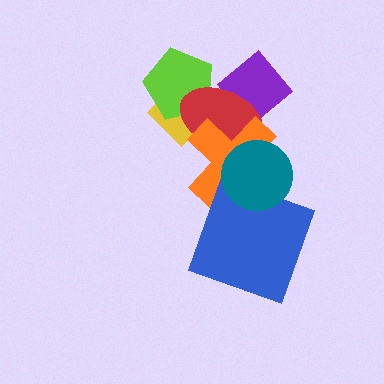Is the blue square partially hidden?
Yes, it is partially covered by another shape.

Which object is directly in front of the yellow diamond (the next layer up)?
The lime pentagon is directly in front of the yellow diamond.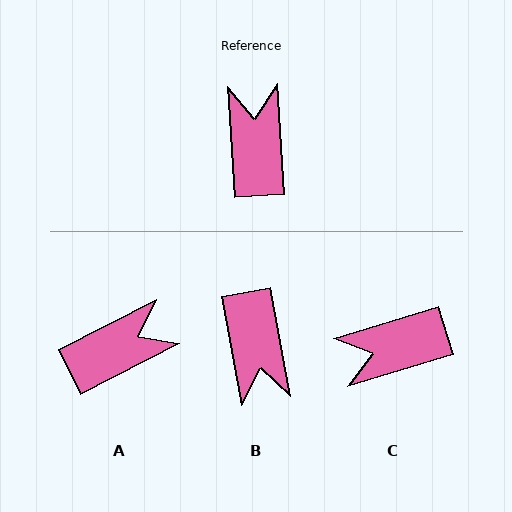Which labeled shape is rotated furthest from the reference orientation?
B, about 173 degrees away.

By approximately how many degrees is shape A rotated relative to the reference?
Approximately 66 degrees clockwise.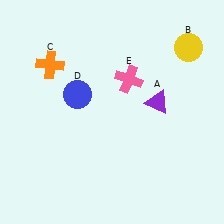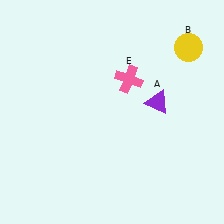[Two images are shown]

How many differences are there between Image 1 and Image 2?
There are 2 differences between the two images.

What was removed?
The orange cross (C), the blue circle (D) were removed in Image 2.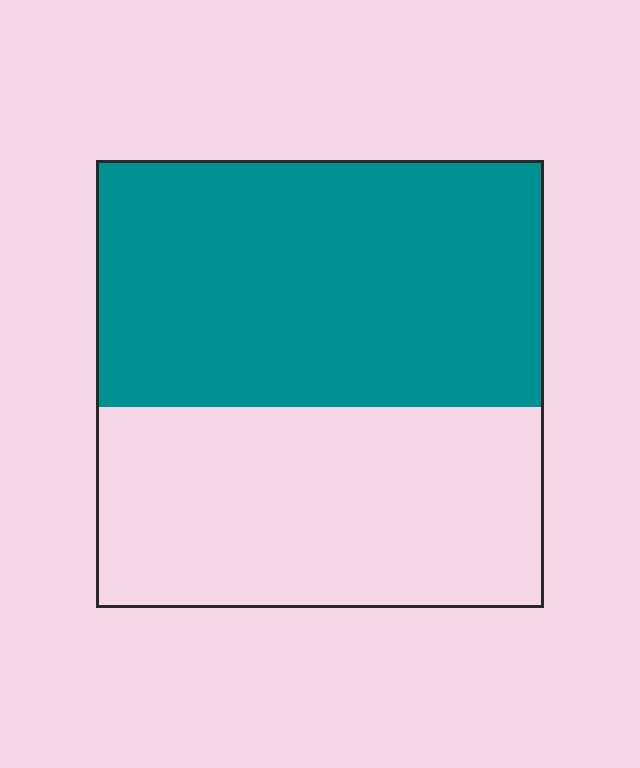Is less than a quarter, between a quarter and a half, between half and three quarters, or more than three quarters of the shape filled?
Between half and three quarters.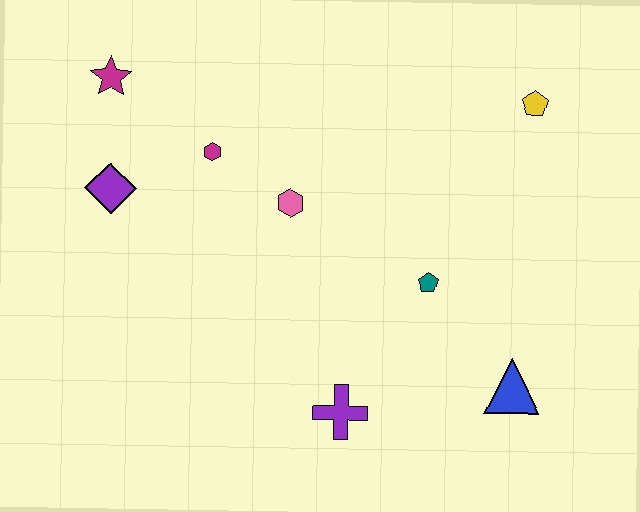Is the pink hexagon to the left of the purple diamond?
No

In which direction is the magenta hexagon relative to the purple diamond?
The magenta hexagon is to the right of the purple diamond.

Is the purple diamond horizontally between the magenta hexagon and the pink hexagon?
No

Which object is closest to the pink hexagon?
The magenta hexagon is closest to the pink hexagon.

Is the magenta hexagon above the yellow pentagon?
No